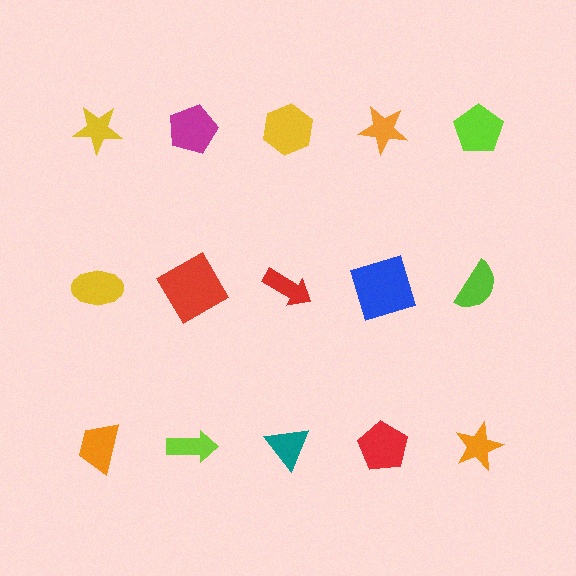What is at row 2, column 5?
A lime semicircle.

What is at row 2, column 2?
A red diamond.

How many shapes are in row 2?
5 shapes.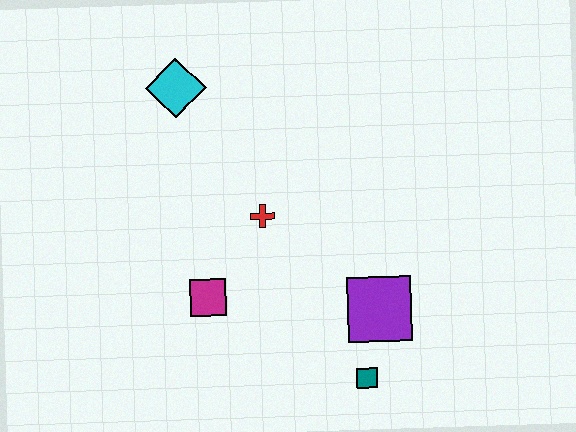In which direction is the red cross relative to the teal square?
The red cross is above the teal square.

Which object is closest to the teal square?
The purple square is closest to the teal square.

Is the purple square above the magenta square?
No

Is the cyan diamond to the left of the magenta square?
Yes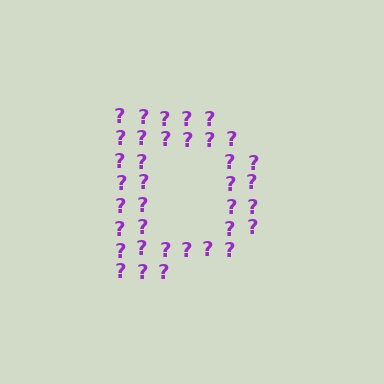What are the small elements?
The small elements are question marks.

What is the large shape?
The large shape is the letter D.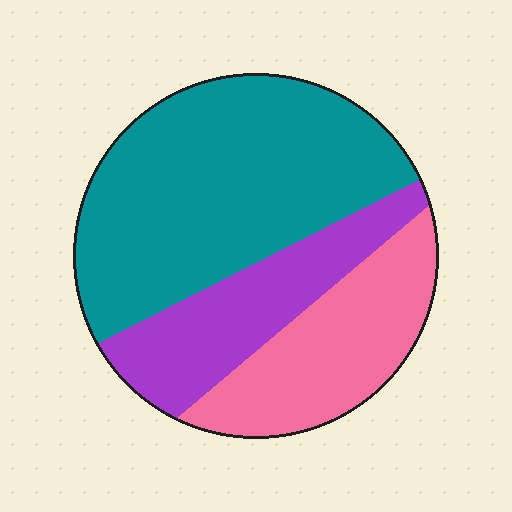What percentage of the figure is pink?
Pink takes up about one quarter (1/4) of the figure.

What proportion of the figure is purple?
Purple covers roughly 25% of the figure.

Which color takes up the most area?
Teal, at roughly 50%.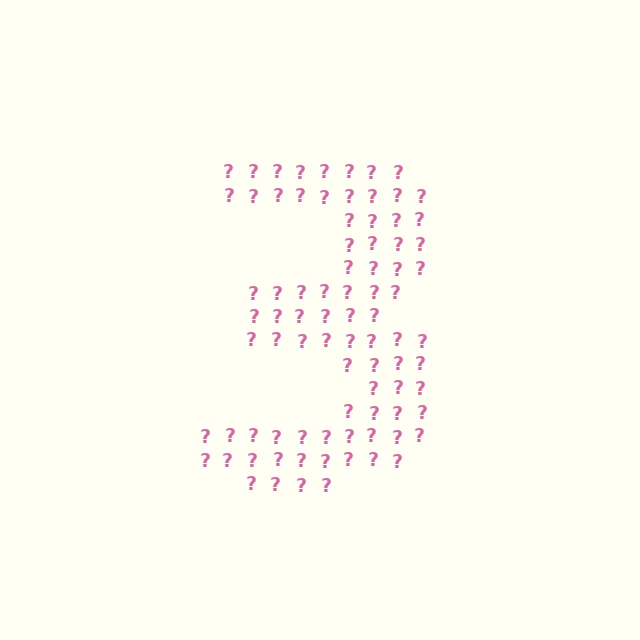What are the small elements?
The small elements are question marks.